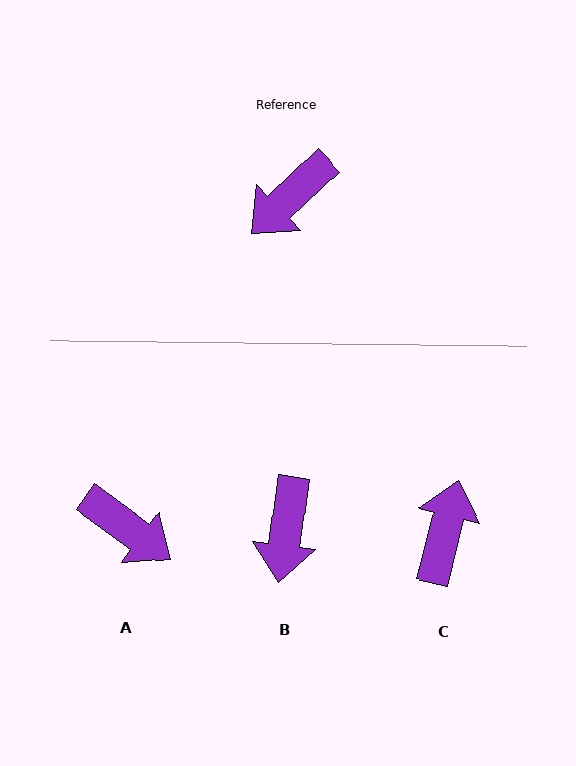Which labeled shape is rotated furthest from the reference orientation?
C, about 148 degrees away.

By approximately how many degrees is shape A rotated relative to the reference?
Approximately 100 degrees counter-clockwise.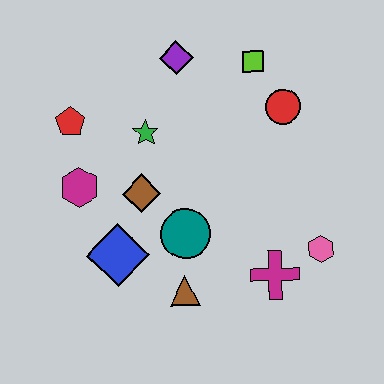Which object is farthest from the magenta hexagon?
The pink hexagon is farthest from the magenta hexagon.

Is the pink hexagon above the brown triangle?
Yes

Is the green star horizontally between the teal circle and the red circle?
No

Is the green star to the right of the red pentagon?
Yes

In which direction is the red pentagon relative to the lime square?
The red pentagon is to the left of the lime square.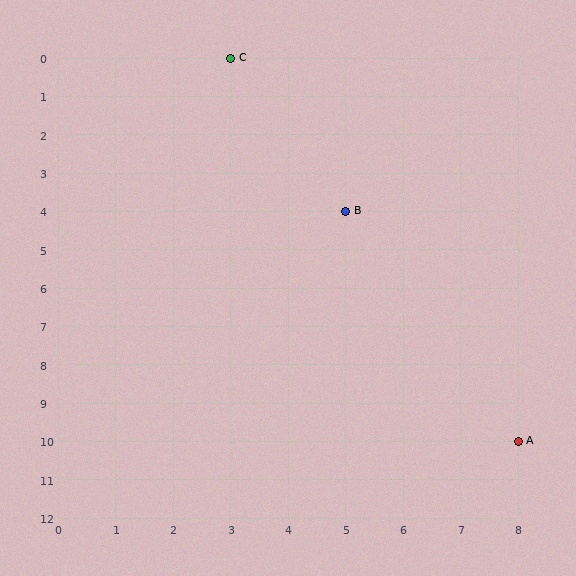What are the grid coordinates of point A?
Point A is at grid coordinates (8, 10).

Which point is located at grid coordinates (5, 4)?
Point B is at (5, 4).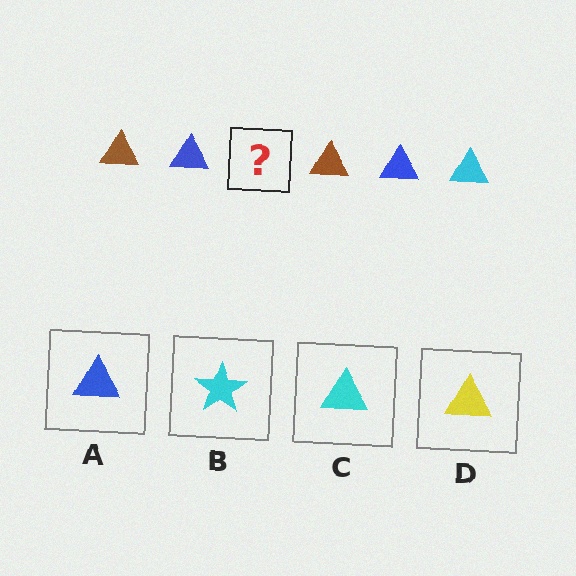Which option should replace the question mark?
Option C.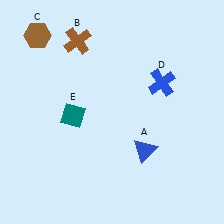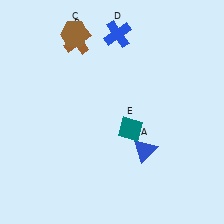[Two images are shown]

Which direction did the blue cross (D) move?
The blue cross (D) moved up.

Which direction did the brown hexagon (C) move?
The brown hexagon (C) moved right.